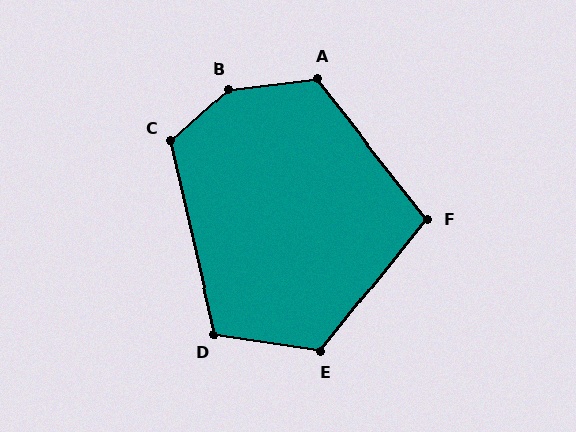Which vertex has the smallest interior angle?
F, at approximately 103 degrees.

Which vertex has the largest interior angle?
B, at approximately 145 degrees.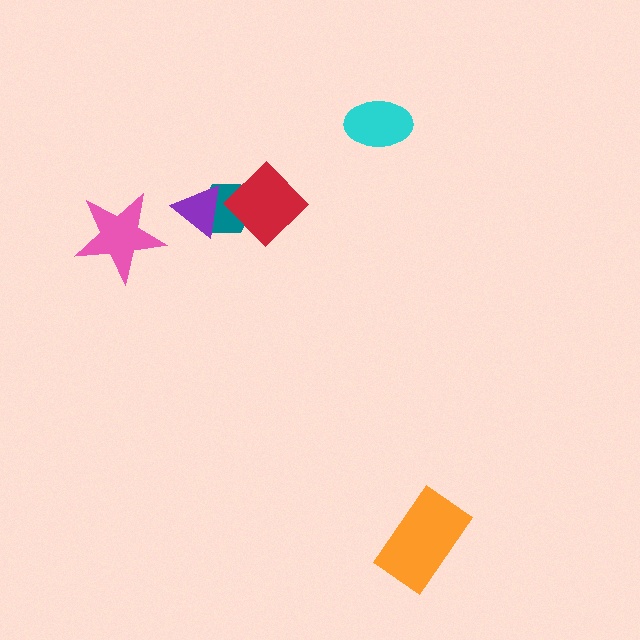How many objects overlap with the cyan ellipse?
0 objects overlap with the cyan ellipse.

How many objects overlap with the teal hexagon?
2 objects overlap with the teal hexagon.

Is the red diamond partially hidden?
No, no other shape covers it.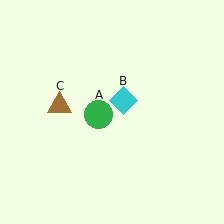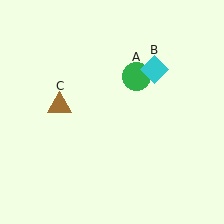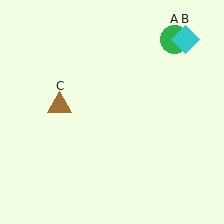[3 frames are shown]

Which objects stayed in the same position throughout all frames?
Brown triangle (object C) remained stationary.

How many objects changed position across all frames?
2 objects changed position: green circle (object A), cyan diamond (object B).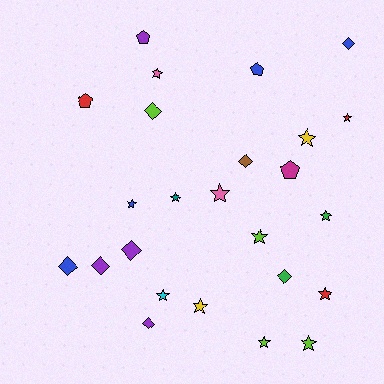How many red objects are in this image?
There are 3 red objects.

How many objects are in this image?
There are 25 objects.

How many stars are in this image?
There are 13 stars.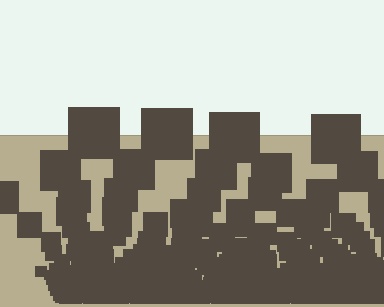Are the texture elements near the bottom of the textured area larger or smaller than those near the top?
Smaller. The gradient is inverted — elements near the bottom are smaller and denser.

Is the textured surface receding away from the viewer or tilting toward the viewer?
The surface appears to tilt toward the viewer. Texture elements get larger and sparser toward the top.